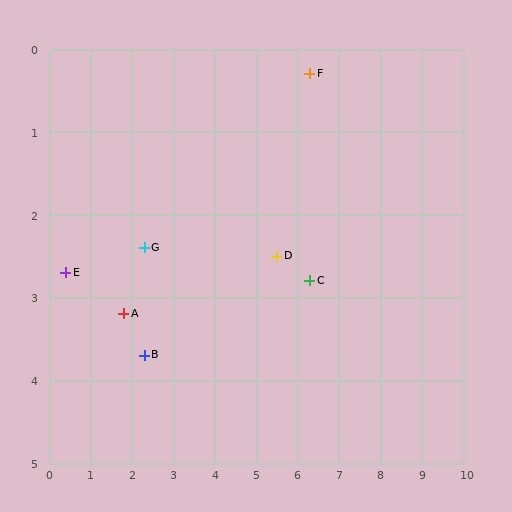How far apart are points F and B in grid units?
Points F and B are about 5.2 grid units apart.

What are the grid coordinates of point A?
Point A is at approximately (1.8, 3.2).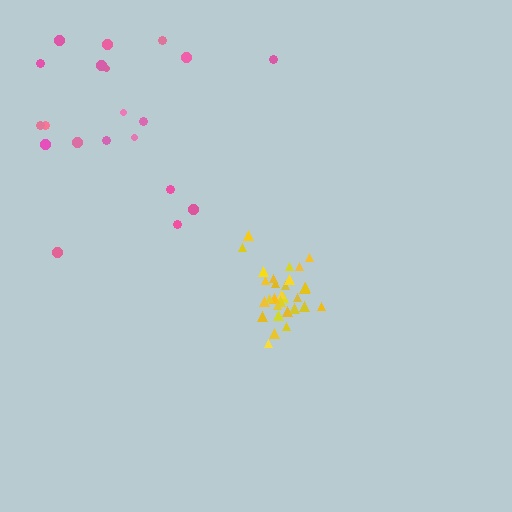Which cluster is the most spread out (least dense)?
Pink.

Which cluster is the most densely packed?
Yellow.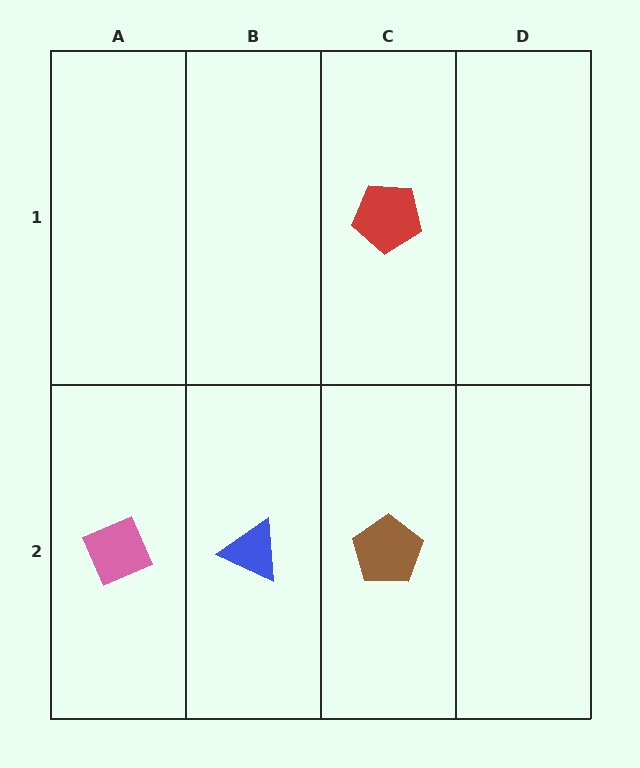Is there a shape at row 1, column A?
No, that cell is empty.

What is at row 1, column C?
A red pentagon.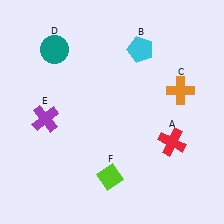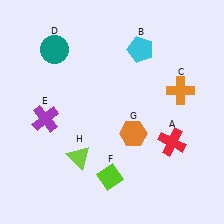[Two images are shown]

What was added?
An orange hexagon (G), a lime triangle (H) were added in Image 2.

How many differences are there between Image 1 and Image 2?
There are 2 differences between the two images.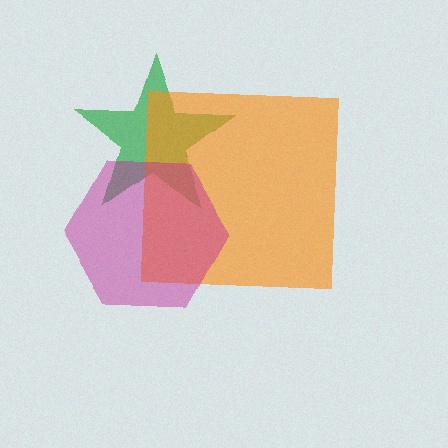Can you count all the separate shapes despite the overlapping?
Yes, there are 3 separate shapes.